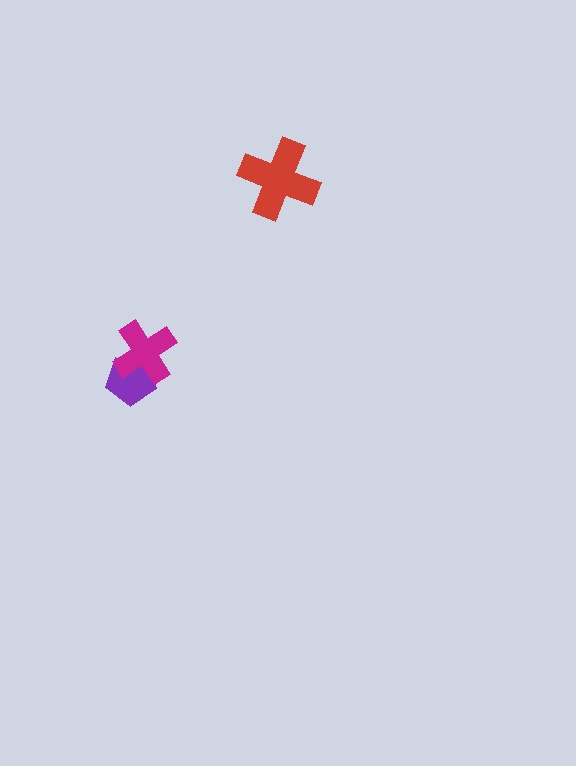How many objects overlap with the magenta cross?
1 object overlaps with the magenta cross.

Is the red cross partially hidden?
No, no other shape covers it.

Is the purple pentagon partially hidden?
Yes, it is partially covered by another shape.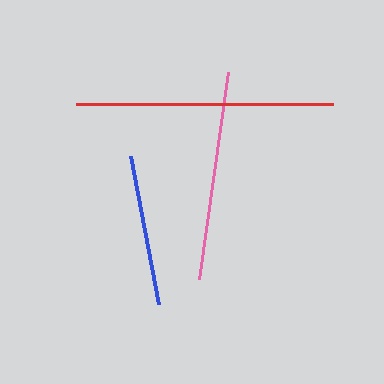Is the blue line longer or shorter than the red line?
The red line is longer than the blue line.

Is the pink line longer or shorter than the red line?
The red line is longer than the pink line.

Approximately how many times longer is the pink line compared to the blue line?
The pink line is approximately 1.4 times the length of the blue line.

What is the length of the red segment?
The red segment is approximately 257 pixels long.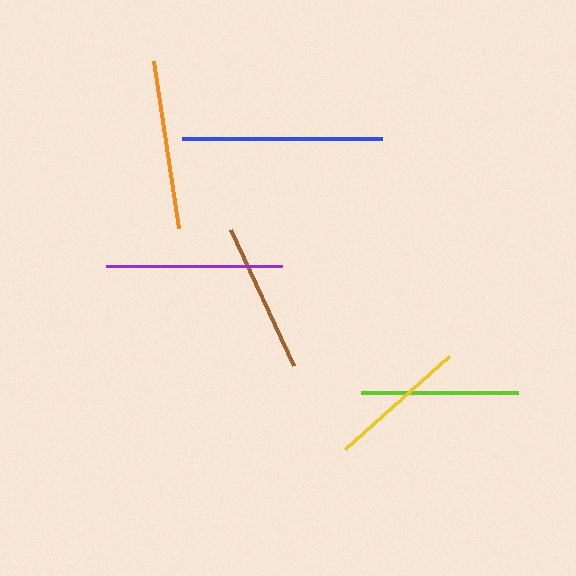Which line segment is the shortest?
The yellow line is the shortest at approximately 140 pixels.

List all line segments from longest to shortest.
From longest to shortest: blue, purple, orange, lime, brown, yellow.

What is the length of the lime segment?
The lime segment is approximately 157 pixels long.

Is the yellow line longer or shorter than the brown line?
The brown line is longer than the yellow line.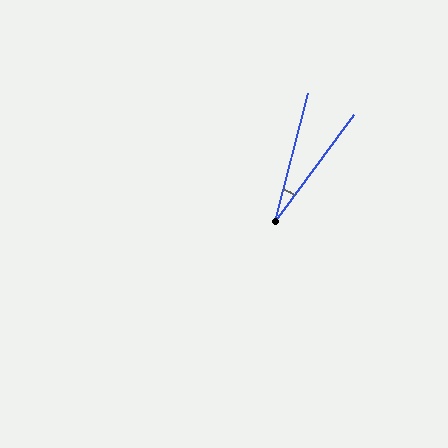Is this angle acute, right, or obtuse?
It is acute.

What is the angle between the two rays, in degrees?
Approximately 22 degrees.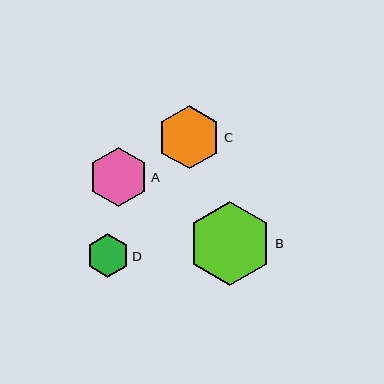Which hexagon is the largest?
Hexagon B is the largest with a size of approximately 84 pixels.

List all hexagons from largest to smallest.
From largest to smallest: B, C, A, D.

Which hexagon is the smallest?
Hexagon D is the smallest with a size of approximately 43 pixels.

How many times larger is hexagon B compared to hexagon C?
Hexagon B is approximately 1.3 times the size of hexagon C.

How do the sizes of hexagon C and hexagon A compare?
Hexagon C and hexagon A are approximately the same size.